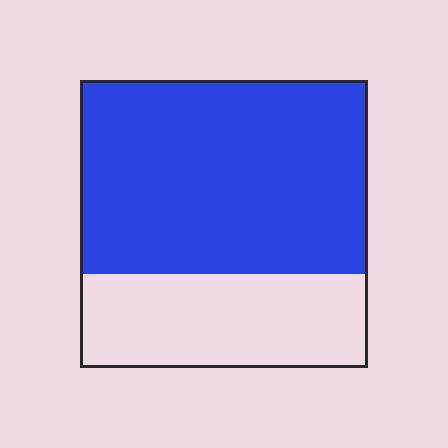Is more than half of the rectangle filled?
Yes.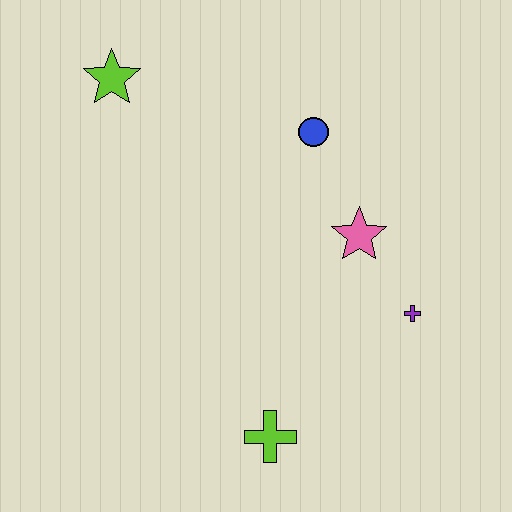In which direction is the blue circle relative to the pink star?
The blue circle is above the pink star.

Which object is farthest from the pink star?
The lime star is farthest from the pink star.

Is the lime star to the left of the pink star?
Yes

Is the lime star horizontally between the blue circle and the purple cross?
No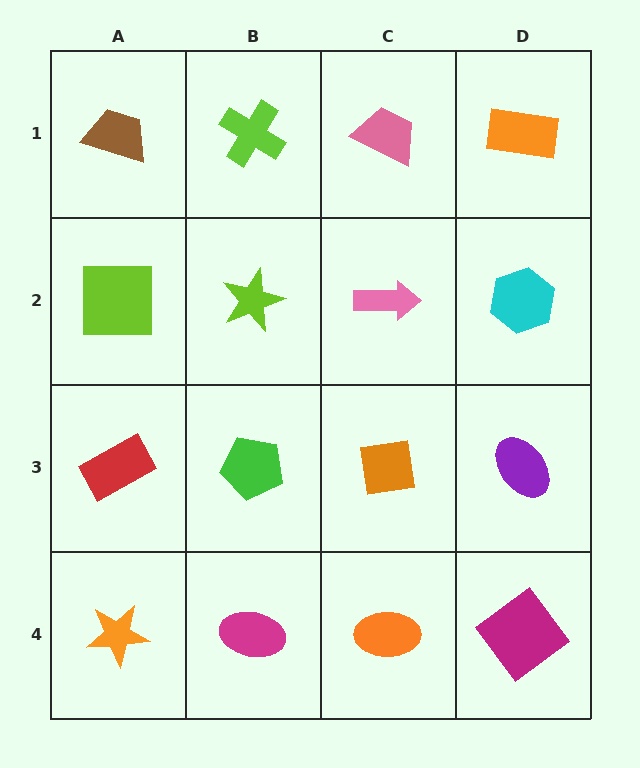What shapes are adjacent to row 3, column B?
A lime star (row 2, column B), a magenta ellipse (row 4, column B), a red rectangle (row 3, column A), an orange square (row 3, column C).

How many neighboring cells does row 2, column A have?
3.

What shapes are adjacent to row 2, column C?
A pink trapezoid (row 1, column C), an orange square (row 3, column C), a lime star (row 2, column B), a cyan hexagon (row 2, column D).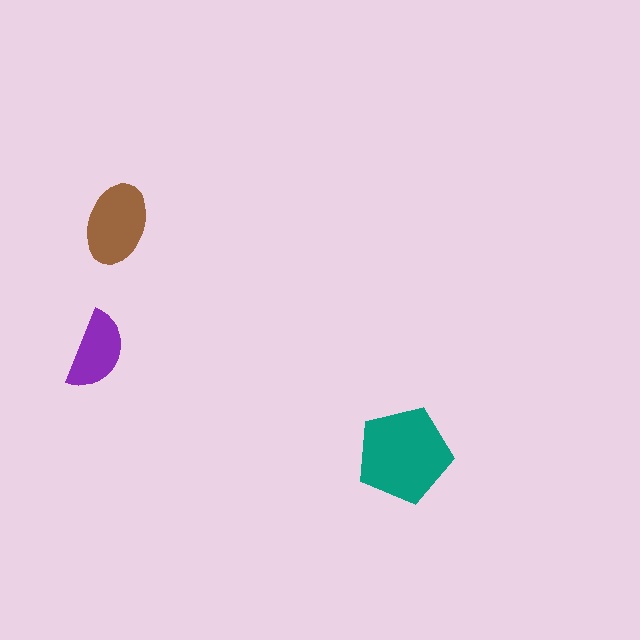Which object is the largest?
The teal pentagon.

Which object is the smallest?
The purple semicircle.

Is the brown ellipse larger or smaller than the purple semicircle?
Larger.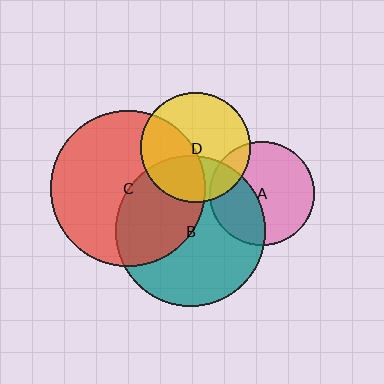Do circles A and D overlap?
Yes.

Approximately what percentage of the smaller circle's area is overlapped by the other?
Approximately 15%.